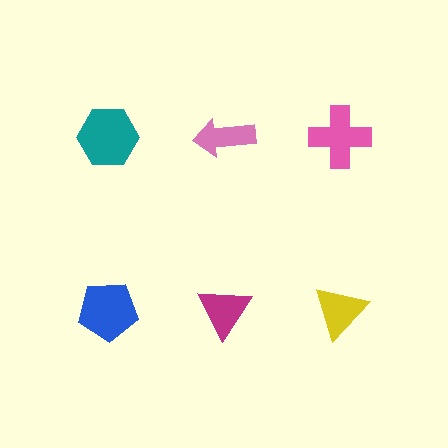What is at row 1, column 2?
A pink arrow.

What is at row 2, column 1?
A blue pentagon.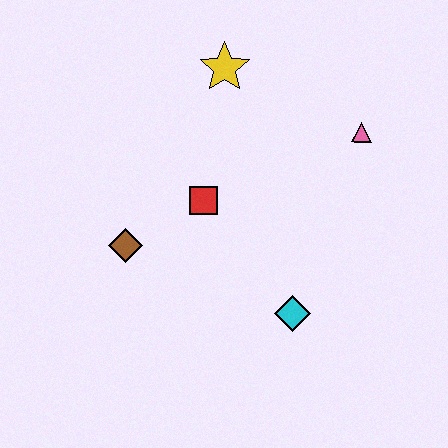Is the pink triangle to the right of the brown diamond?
Yes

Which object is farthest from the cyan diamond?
The yellow star is farthest from the cyan diamond.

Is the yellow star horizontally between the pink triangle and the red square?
Yes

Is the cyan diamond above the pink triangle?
No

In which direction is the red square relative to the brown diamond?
The red square is to the right of the brown diamond.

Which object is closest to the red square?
The brown diamond is closest to the red square.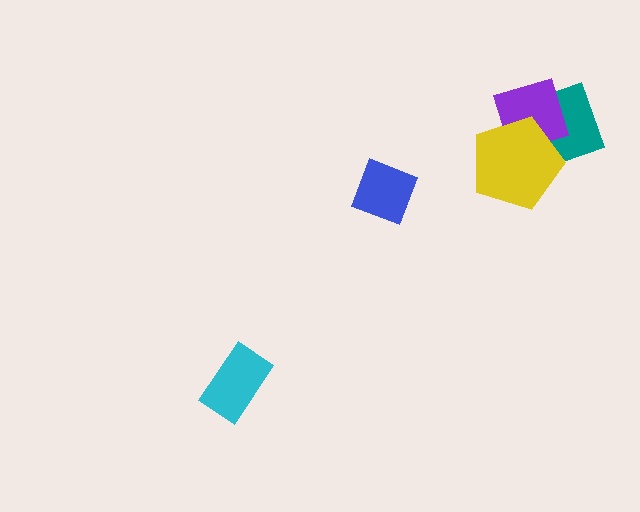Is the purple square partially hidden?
Yes, it is partially covered by another shape.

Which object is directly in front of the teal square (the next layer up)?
The purple square is directly in front of the teal square.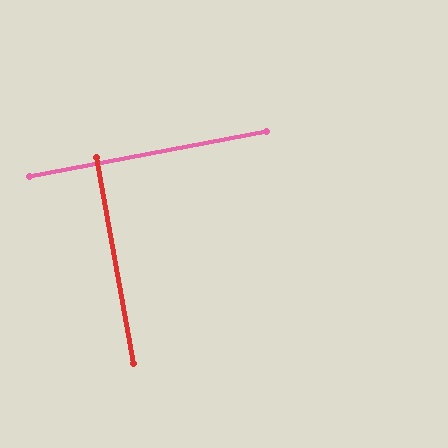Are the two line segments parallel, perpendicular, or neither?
Perpendicular — they meet at approximately 89°.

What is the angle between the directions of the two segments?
Approximately 89 degrees.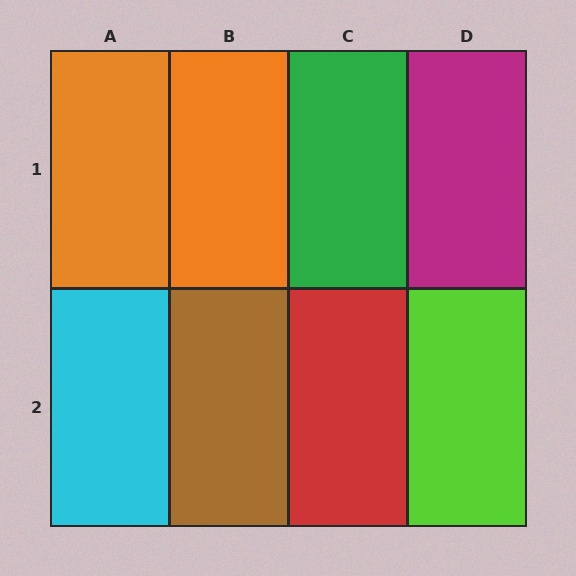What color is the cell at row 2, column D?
Lime.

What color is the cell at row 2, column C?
Red.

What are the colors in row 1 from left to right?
Orange, orange, green, magenta.